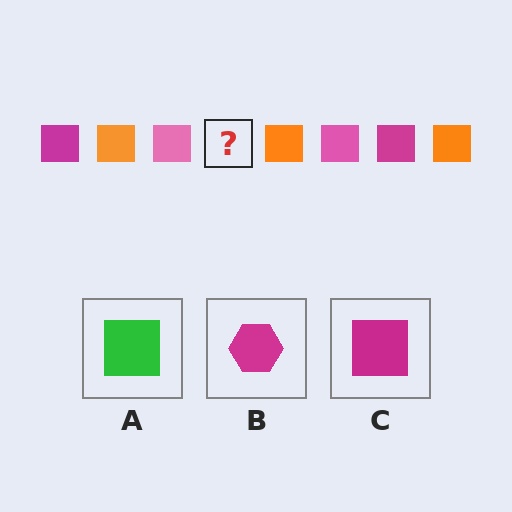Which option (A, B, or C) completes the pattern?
C.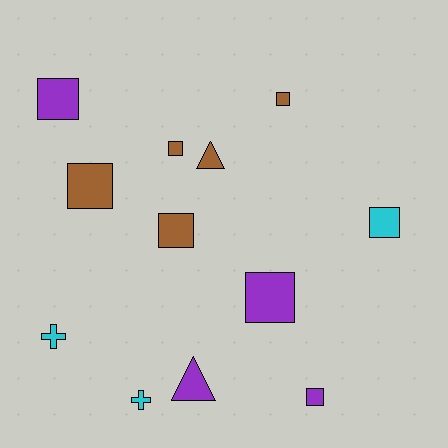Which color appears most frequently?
Brown, with 5 objects.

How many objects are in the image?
There are 12 objects.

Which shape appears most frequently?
Square, with 8 objects.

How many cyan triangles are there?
There are no cyan triangles.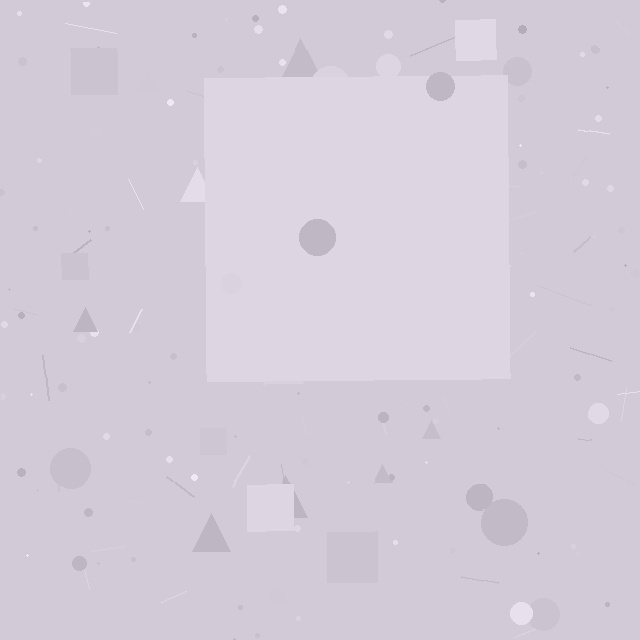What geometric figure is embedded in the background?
A square is embedded in the background.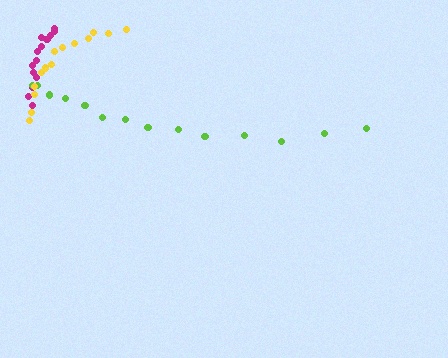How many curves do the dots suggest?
There are 3 distinct paths.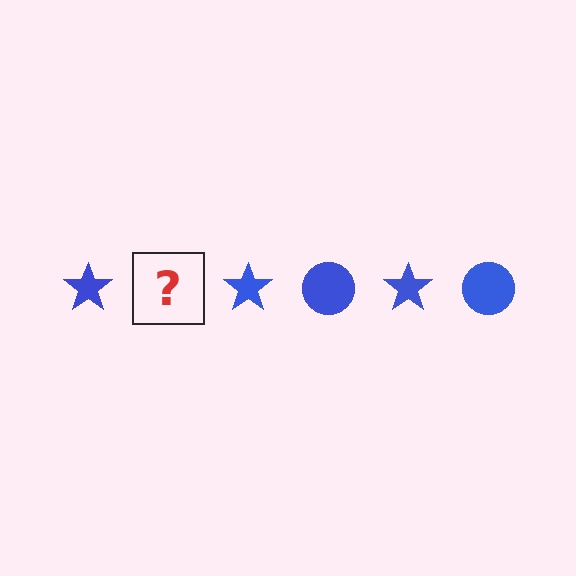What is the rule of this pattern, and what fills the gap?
The rule is that the pattern cycles through star, circle shapes in blue. The gap should be filled with a blue circle.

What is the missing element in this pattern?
The missing element is a blue circle.